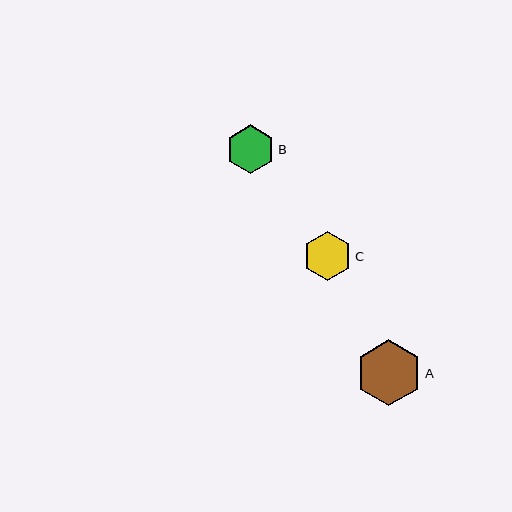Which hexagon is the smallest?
Hexagon C is the smallest with a size of approximately 49 pixels.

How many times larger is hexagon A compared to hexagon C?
Hexagon A is approximately 1.4 times the size of hexagon C.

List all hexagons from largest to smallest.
From largest to smallest: A, B, C.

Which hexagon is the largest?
Hexagon A is the largest with a size of approximately 66 pixels.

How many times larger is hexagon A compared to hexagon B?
Hexagon A is approximately 1.3 times the size of hexagon B.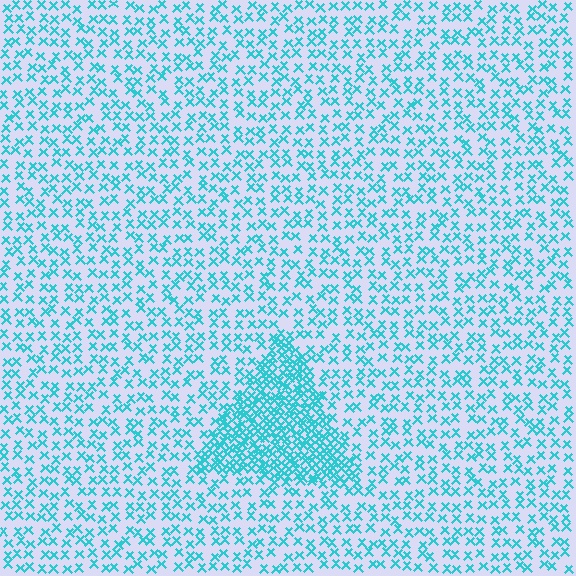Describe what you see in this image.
The image contains small cyan elements arranged at two different densities. A triangle-shaped region is visible where the elements are more densely packed than the surrounding area.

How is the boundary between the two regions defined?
The boundary is defined by a change in element density (approximately 2.6x ratio). All elements are the same color, size, and shape.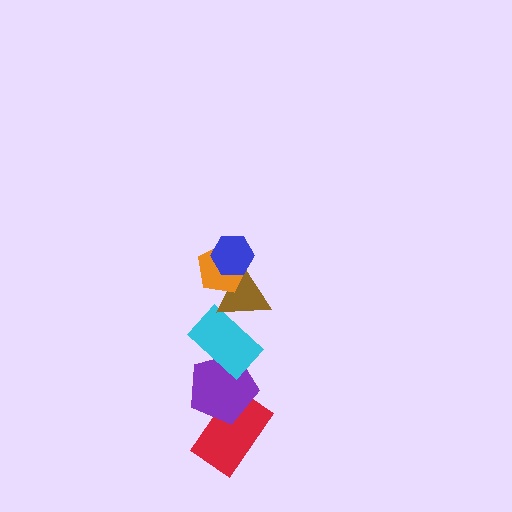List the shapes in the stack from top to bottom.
From top to bottom: the blue hexagon, the orange pentagon, the brown triangle, the cyan rectangle, the purple pentagon, the red rectangle.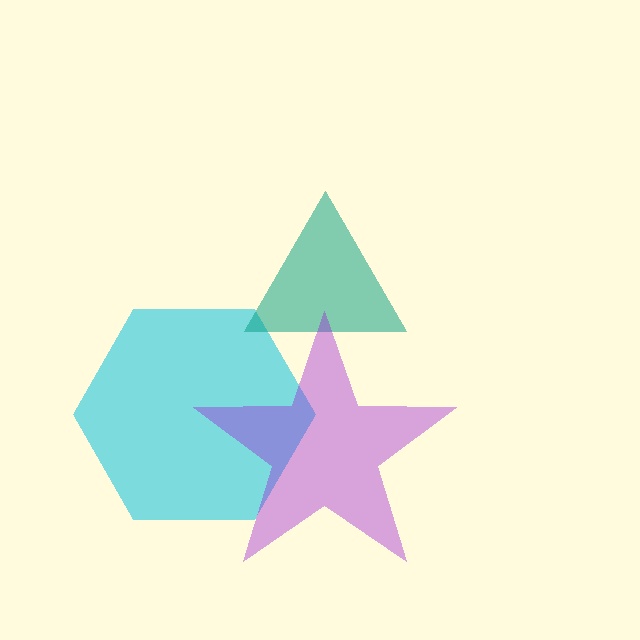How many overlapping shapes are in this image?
There are 3 overlapping shapes in the image.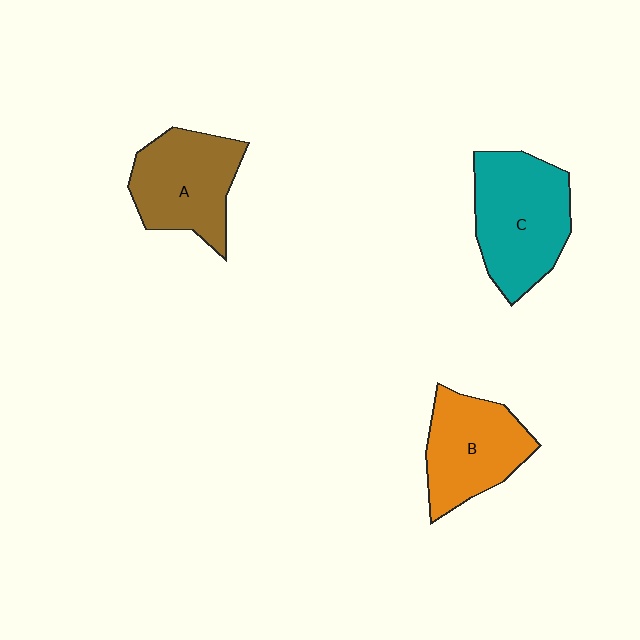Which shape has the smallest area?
Shape B (orange).